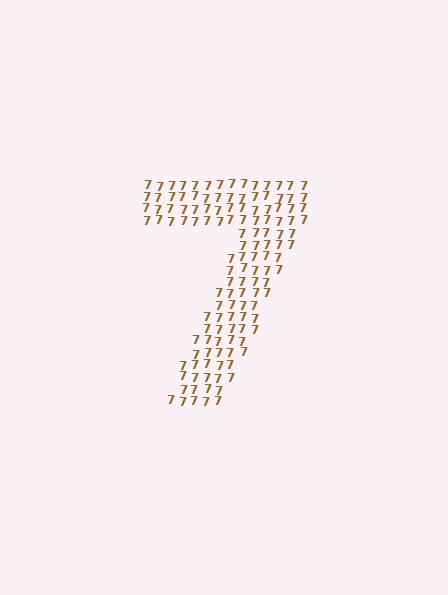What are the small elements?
The small elements are digit 7's.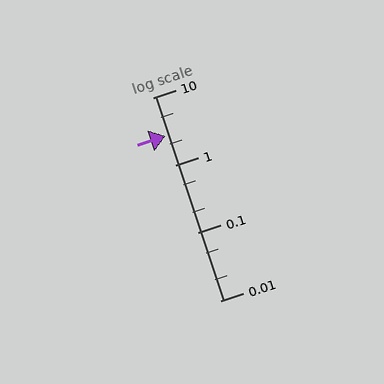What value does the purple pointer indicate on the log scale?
The pointer indicates approximately 2.7.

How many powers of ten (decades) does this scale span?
The scale spans 3 decades, from 0.01 to 10.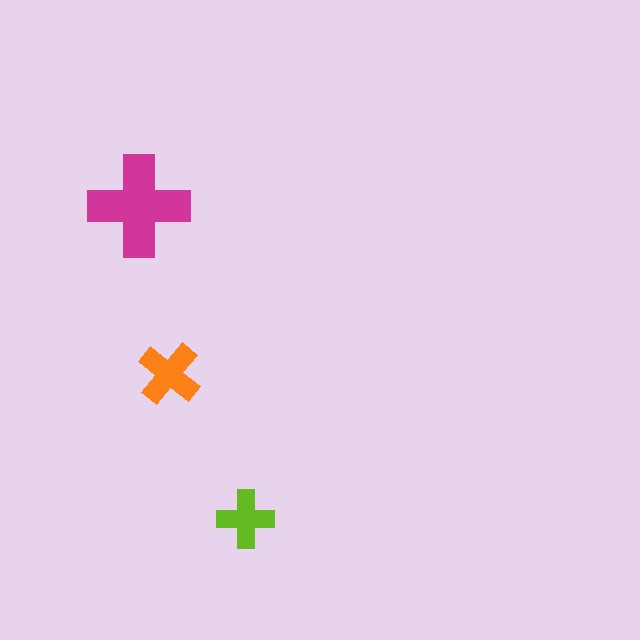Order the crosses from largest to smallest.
the magenta one, the orange one, the lime one.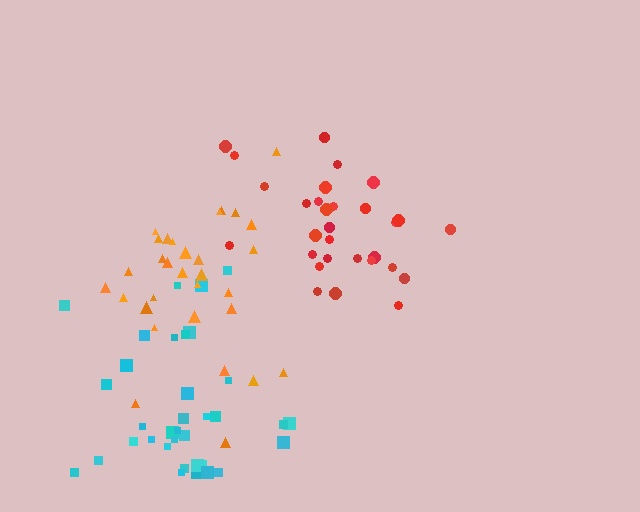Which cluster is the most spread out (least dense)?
Orange.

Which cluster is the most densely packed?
Cyan.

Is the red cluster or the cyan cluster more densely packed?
Cyan.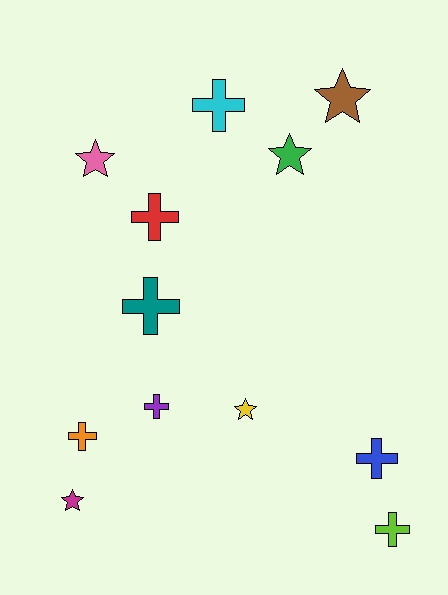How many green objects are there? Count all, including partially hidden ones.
There is 1 green object.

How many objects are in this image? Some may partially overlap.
There are 12 objects.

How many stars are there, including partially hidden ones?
There are 5 stars.